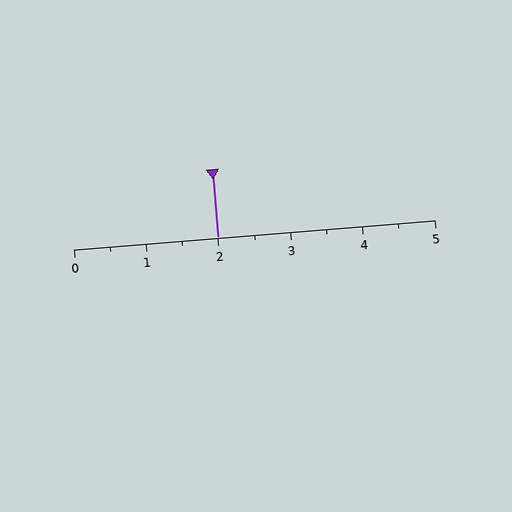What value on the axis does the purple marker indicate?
The marker indicates approximately 2.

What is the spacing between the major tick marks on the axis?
The major ticks are spaced 1 apart.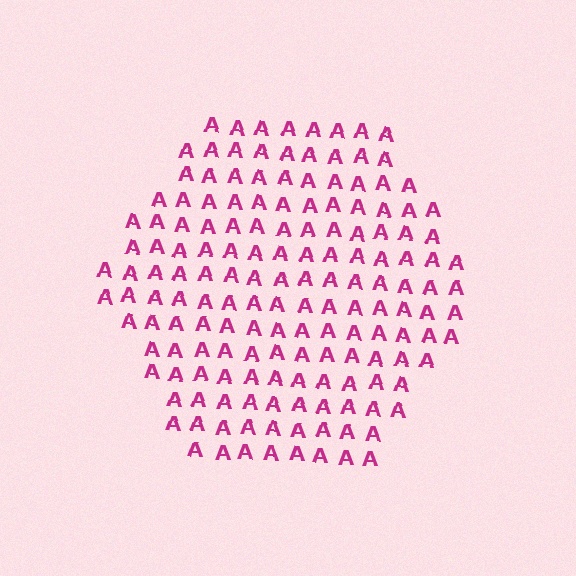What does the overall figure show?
The overall figure shows a hexagon.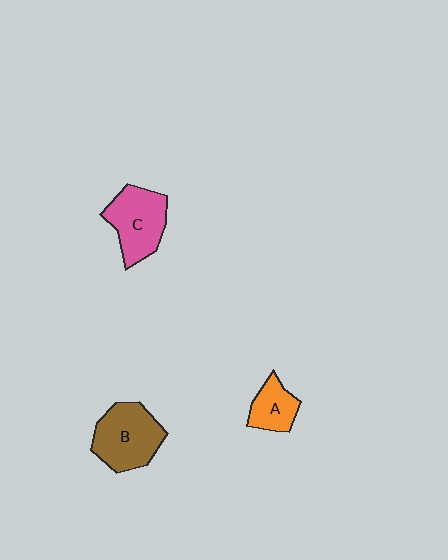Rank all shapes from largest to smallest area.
From largest to smallest: B (brown), C (pink), A (orange).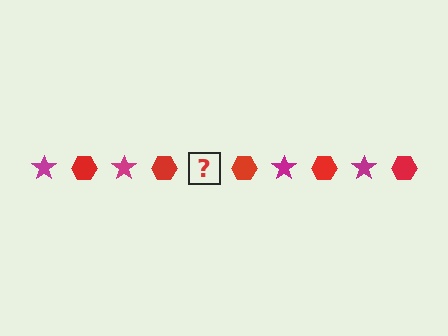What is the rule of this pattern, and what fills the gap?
The rule is that the pattern alternates between magenta star and red hexagon. The gap should be filled with a magenta star.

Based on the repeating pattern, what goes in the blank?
The blank should be a magenta star.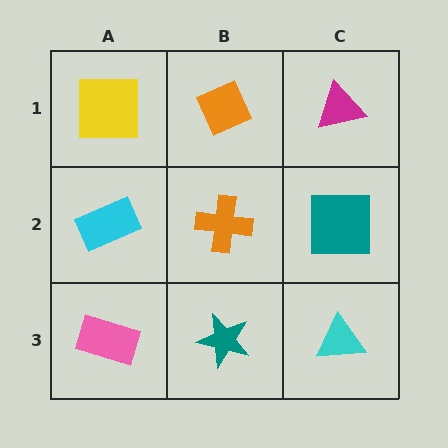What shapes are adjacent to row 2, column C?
A magenta triangle (row 1, column C), a cyan triangle (row 3, column C), an orange cross (row 2, column B).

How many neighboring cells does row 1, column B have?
3.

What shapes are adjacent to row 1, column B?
An orange cross (row 2, column B), a yellow square (row 1, column A), a magenta triangle (row 1, column C).